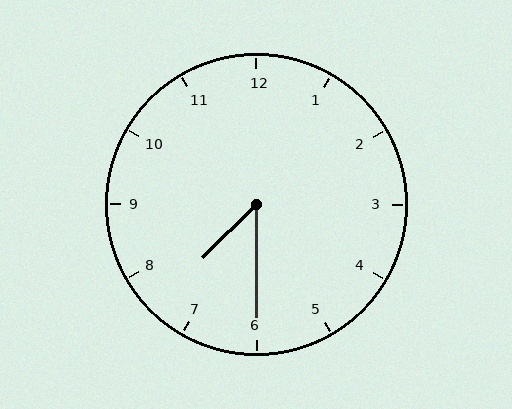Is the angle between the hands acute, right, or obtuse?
It is acute.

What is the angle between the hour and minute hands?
Approximately 45 degrees.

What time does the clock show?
7:30.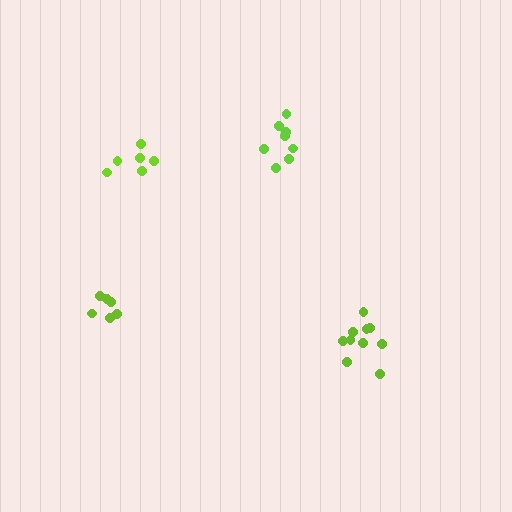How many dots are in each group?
Group 1: 10 dots, Group 2: 8 dots, Group 3: 6 dots, Group 4: 6 dots (30 total).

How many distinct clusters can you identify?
There are 4 distinct clusters.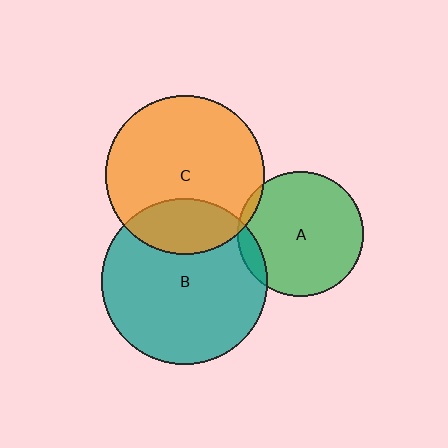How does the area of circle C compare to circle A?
Approximately 1.6 times.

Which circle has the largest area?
Circle B (teal).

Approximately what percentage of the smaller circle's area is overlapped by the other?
Approximately 10%.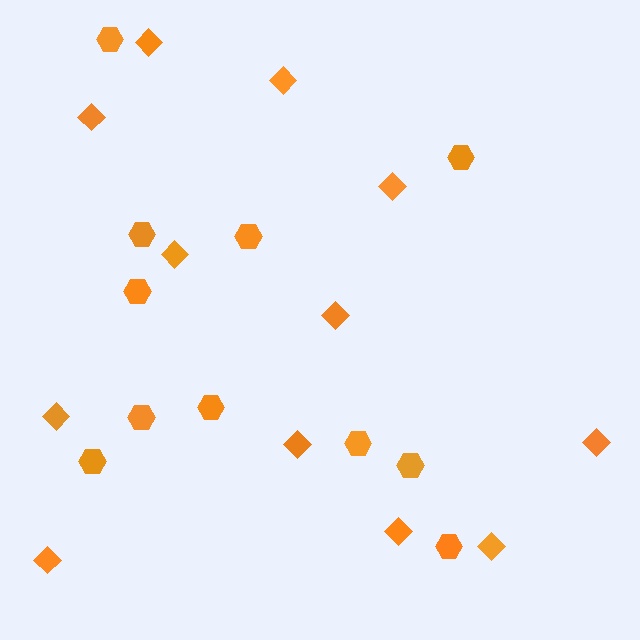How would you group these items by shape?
There are 2 groups: one group of hexagons (11) and one group of diamonds (12).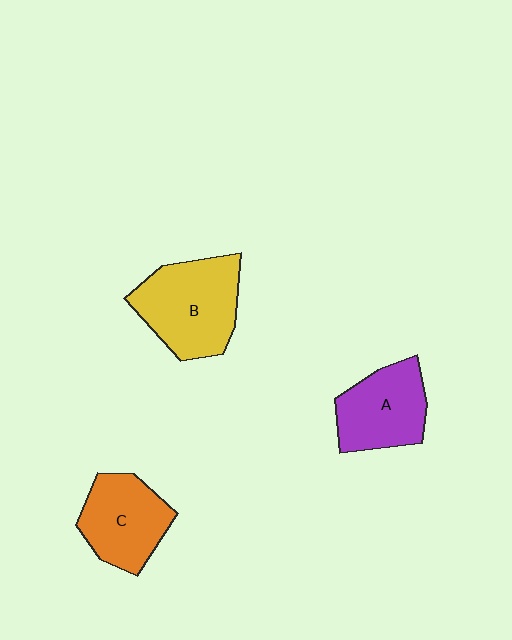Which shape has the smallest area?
Shape A (purple).